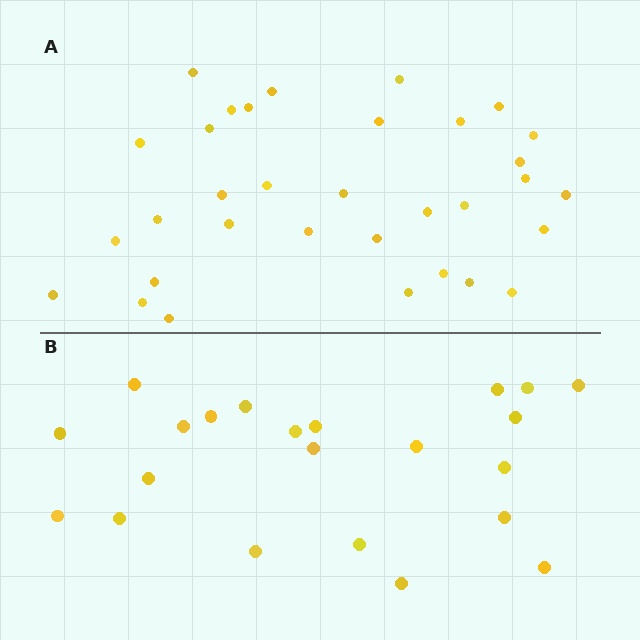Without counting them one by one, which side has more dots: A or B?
Region A (the top region) has more dots.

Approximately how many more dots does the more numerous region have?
Region A has roughly 12 or so more dots than region B.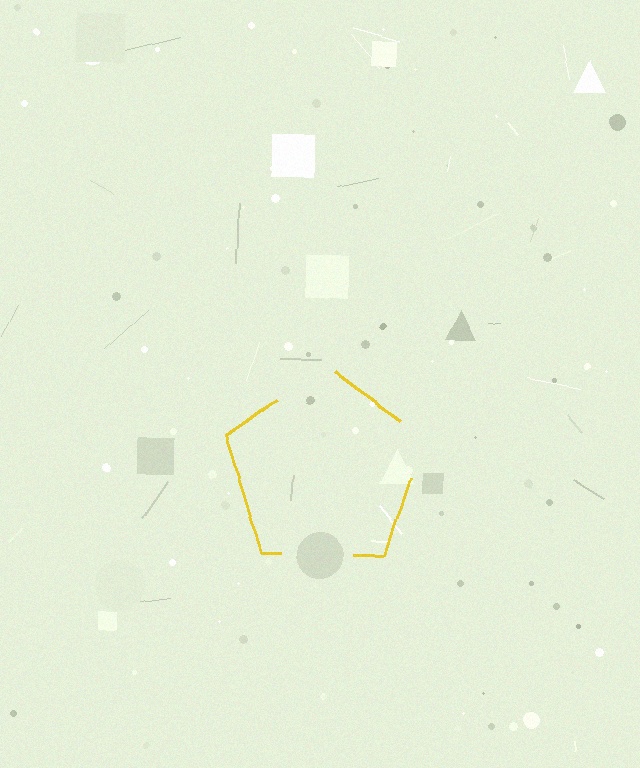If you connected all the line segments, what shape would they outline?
They would outline a pentagon.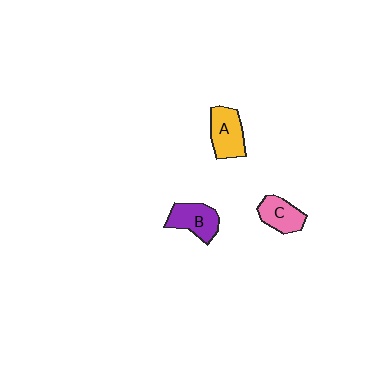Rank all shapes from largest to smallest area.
From largest to smallest: A (yellow), B (purple), C (pink).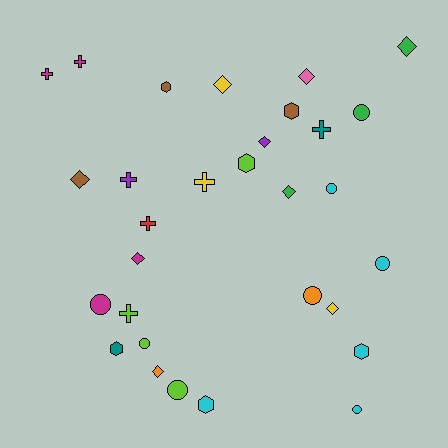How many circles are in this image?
There are 8 circles.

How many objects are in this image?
There are 30 objects.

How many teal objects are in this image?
There are 2 teal objects.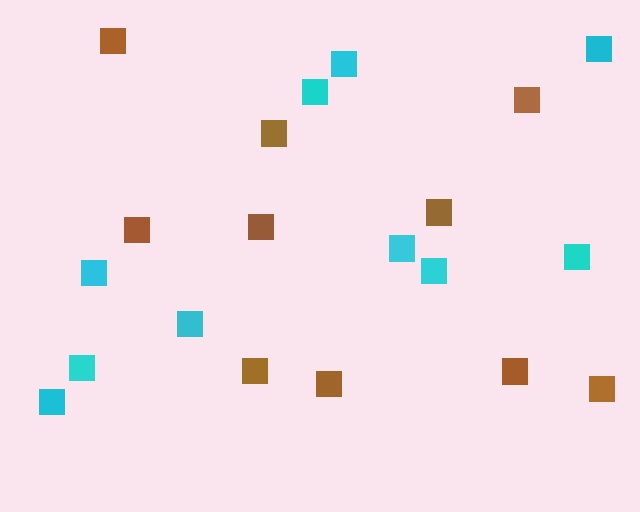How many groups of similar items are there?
There are 2 groups: one group of cyan squares (10) and one group of brown squares (10).